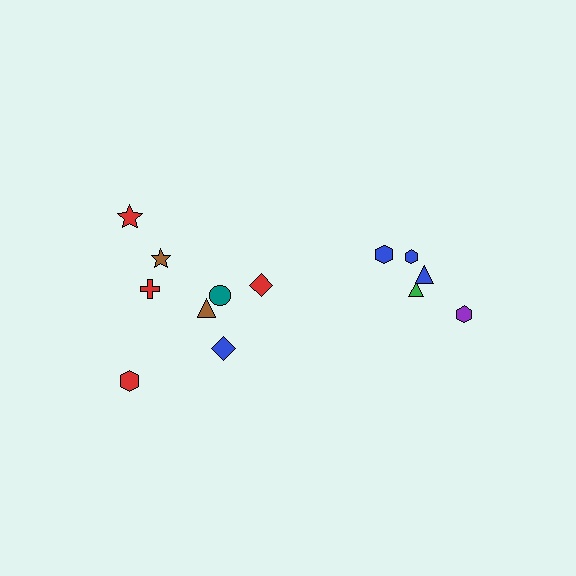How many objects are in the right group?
There are 5 objects.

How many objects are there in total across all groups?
There are 13 objects.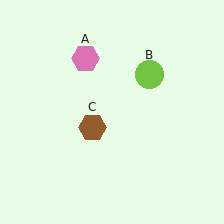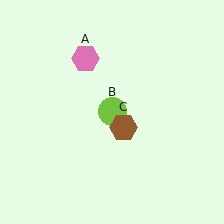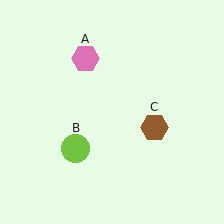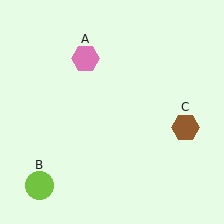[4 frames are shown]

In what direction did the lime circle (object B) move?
The lime circle (object B) moved down and to the left.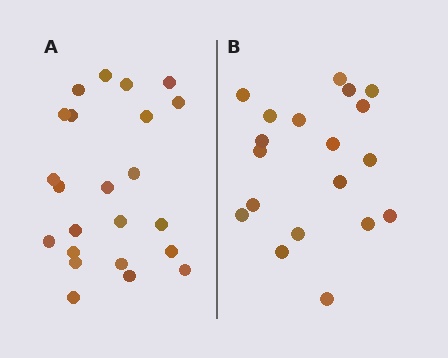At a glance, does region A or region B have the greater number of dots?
Region A (the left region) has more dots.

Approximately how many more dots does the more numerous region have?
Region A has about 4 more dots than region B.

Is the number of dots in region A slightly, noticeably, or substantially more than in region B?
Region A has only slightly more — the two regions are fairly close. The ratio is roughly 1.2 to 1.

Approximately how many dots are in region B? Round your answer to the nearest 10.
About 20 dots. (The exact count is 19, which rounds to 20.)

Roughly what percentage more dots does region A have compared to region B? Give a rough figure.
About 20% more.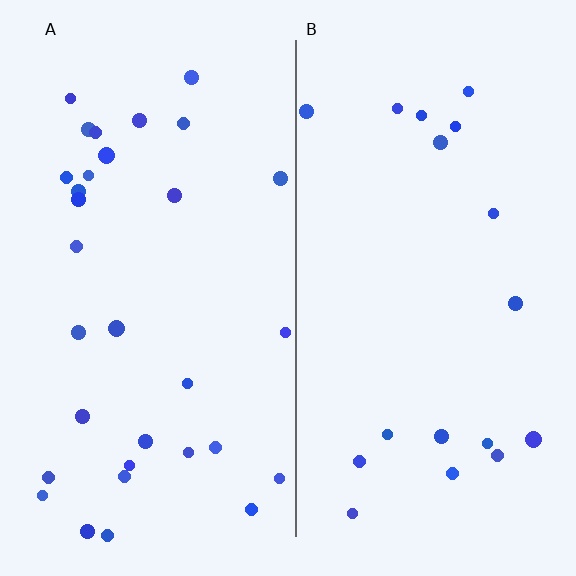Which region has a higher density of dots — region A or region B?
A (the left).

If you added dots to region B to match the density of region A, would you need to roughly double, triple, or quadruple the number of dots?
Approximately double.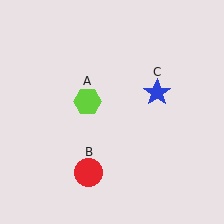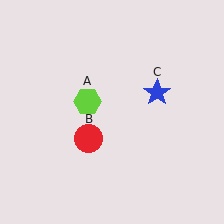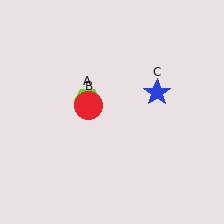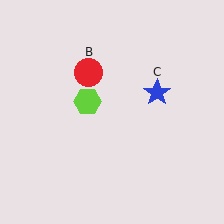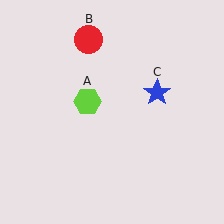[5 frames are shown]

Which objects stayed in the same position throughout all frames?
Lime hexagon (object A) and blue star (object C) remained stationary.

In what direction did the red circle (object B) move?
The red circle (object B) moved up.